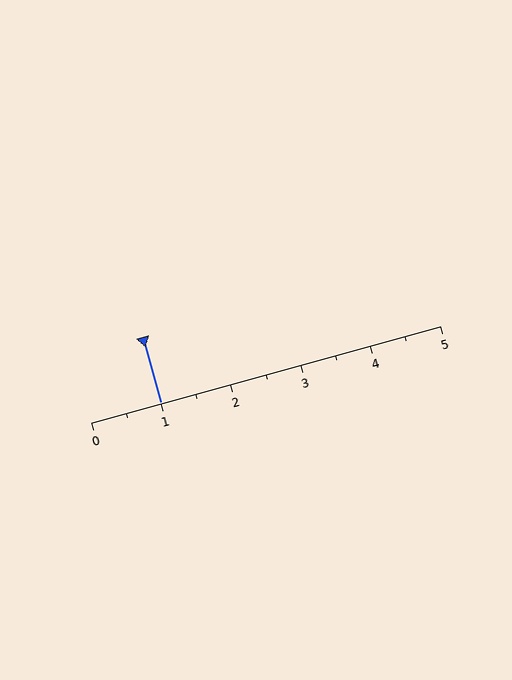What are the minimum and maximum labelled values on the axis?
The axis runs from 0 to 5.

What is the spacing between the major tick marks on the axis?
The major ticks are spaced 1 apart.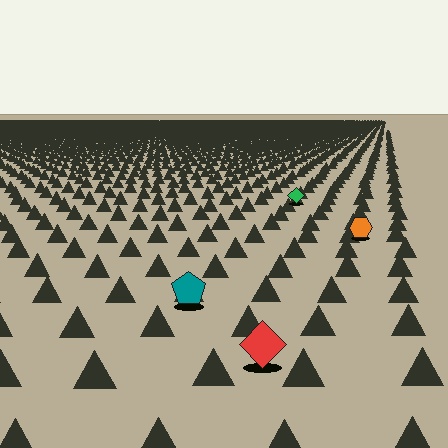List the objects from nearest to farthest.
From nearest to farthest: the red diamond, the teal pentagon, the orange hexagon, the green diamond.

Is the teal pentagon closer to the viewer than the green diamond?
Yes. The teal pentagon is closer — you can tell from the texture gradient: the ground texture is coarser near it.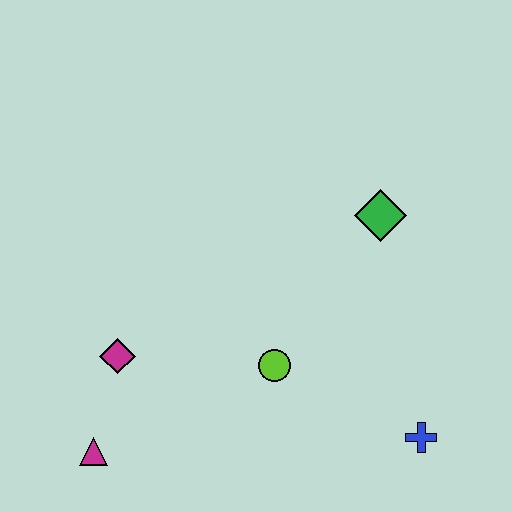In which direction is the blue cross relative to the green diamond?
The blue cross is below the green diamond.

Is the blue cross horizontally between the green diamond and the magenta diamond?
No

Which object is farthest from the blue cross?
The magenta triangle is farthest from the blue cross.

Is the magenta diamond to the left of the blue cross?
Yes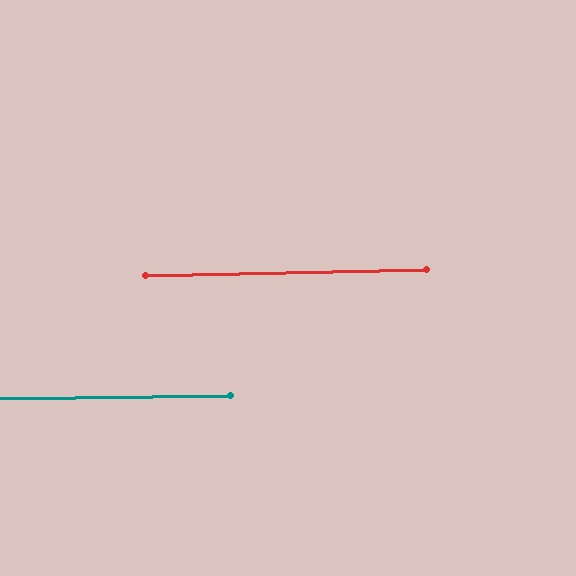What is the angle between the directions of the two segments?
Approximately 0 degrees.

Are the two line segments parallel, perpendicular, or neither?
Parallel — their directions differ by only 0.4°.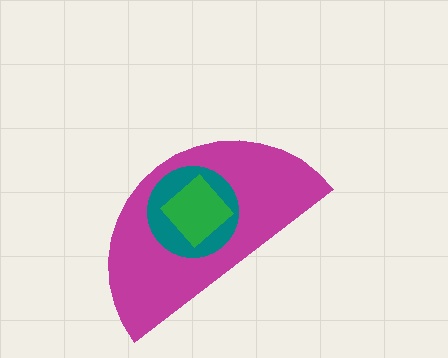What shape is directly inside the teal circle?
The green diamond.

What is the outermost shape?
The magenta semicircle.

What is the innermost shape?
The green diamond.